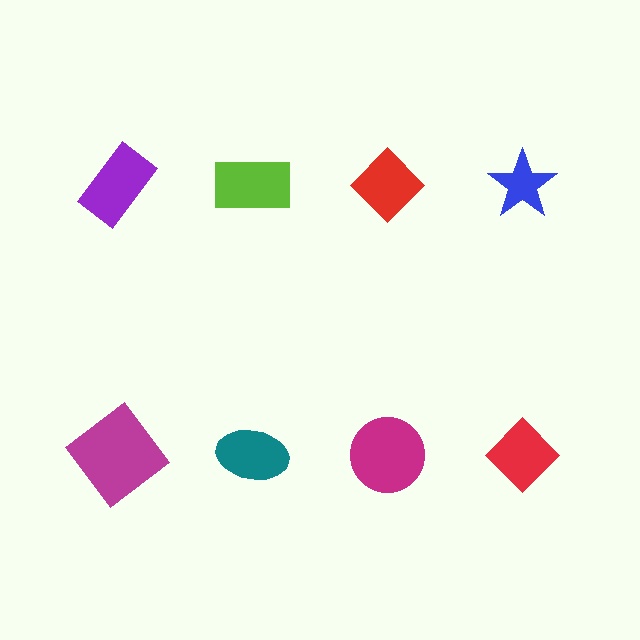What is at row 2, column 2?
A teal ellipse.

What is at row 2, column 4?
A red diamond.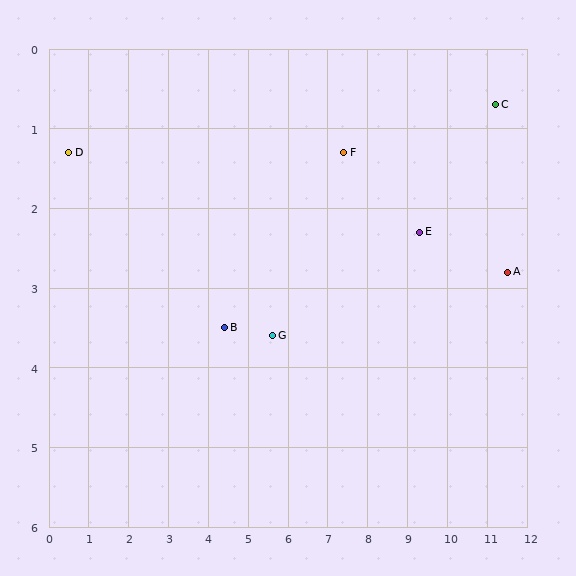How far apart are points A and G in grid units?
Points A and G are about 6.0 grid units apart.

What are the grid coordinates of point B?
Point B is at approximately (4.4, 3.5).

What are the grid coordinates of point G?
Point G is at approximately (5.6, 3.6).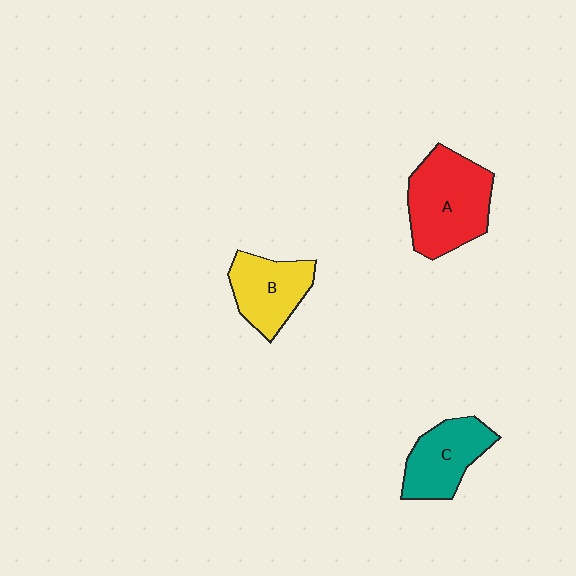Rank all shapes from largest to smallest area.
From largest to smallest: A (red), C (teal), B (yellow).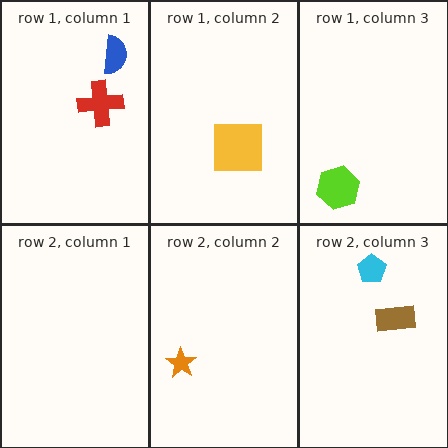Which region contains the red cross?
The row 1, column 1 region.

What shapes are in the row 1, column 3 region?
The lime hexagon.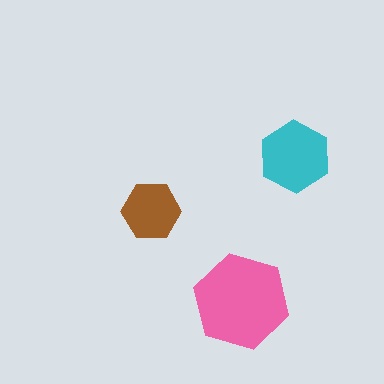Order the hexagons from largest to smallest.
the pink one, the cyan one, the brown one.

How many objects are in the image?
There are 3 objects in the image.